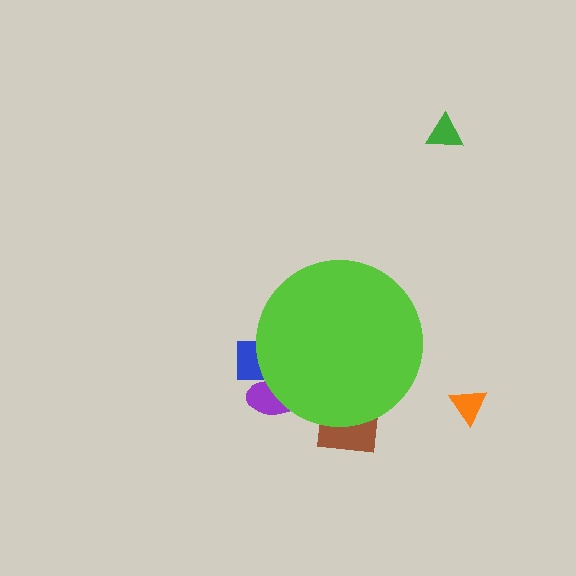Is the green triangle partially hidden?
No, the green triangle is fully visible.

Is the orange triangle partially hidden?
No, the orange triangle is fully visible.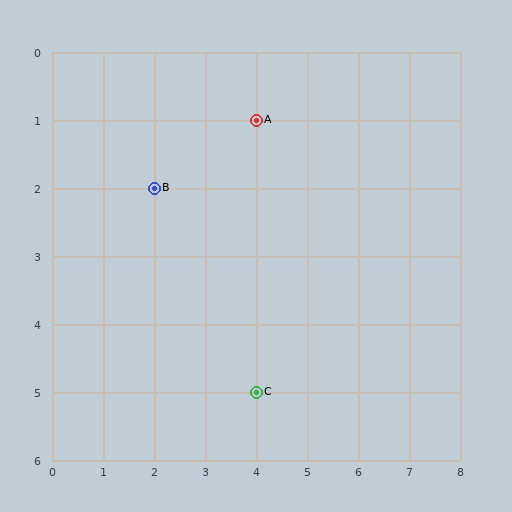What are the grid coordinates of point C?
Point C is at grid coordinates (4, 5).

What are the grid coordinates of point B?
Point B is at grid coordinates (2, 2).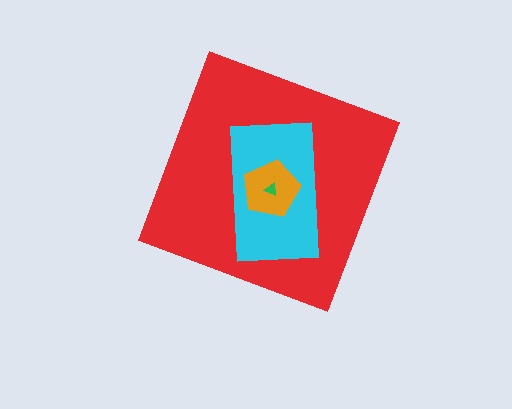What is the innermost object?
The green triangle.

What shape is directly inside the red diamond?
The cyan rectangle.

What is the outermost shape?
The red diamond.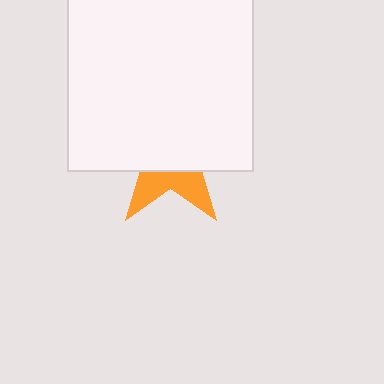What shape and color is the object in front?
The object in front is a white square.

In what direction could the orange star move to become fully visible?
The orange star could move down. That would shift it out from behind the white square entirely.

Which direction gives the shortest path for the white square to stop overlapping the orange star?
Moving up gives the shortest separation.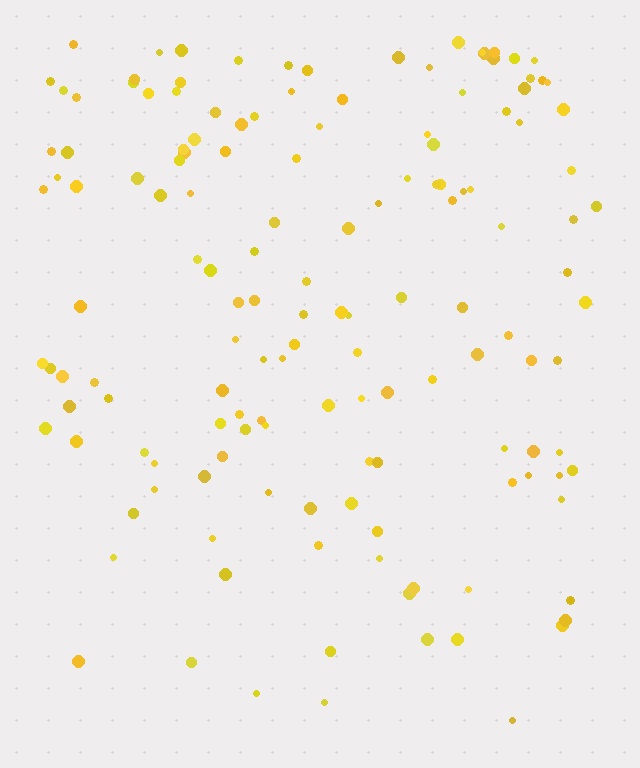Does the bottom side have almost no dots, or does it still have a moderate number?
Still a moderate number, just noticeably fewer than the top.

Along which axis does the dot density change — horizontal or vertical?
Vertical.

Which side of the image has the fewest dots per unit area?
The bottom.